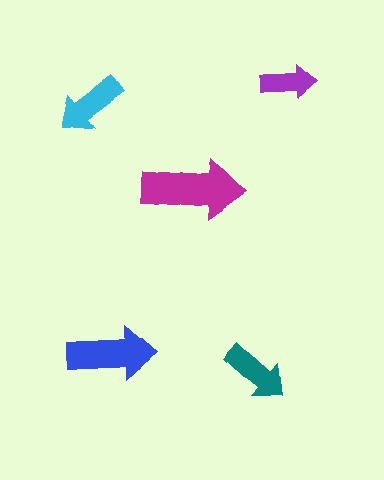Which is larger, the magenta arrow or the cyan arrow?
The magenta one.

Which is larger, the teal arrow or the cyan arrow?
The cyan one.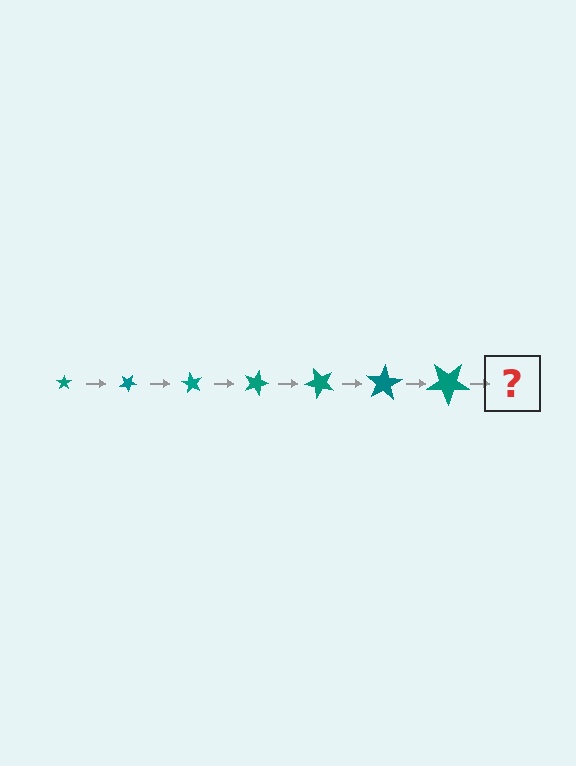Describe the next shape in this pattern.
It should be a star, larger than the previous one and rotated 210 degrees from the start.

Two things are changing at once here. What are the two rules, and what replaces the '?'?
The two rules are that the star grows larger each step and it rotates 30 degrees each step. The '?' should be a star, larger than the previous one and rotated 210 degrees from the start.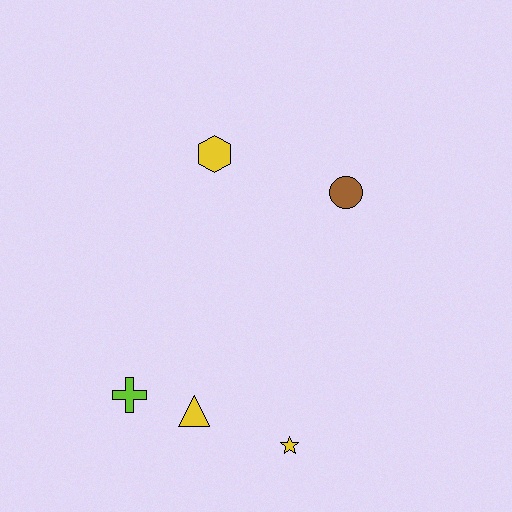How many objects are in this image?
There are 5 objects.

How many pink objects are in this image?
There are no pink objects.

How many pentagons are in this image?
There are no pentagons.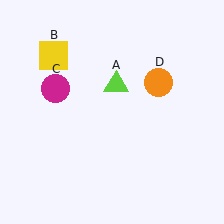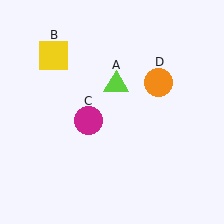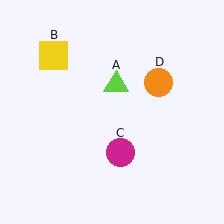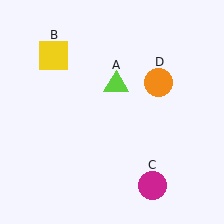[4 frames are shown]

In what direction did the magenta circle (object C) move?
The magenta circle (object C) moved down and to the right.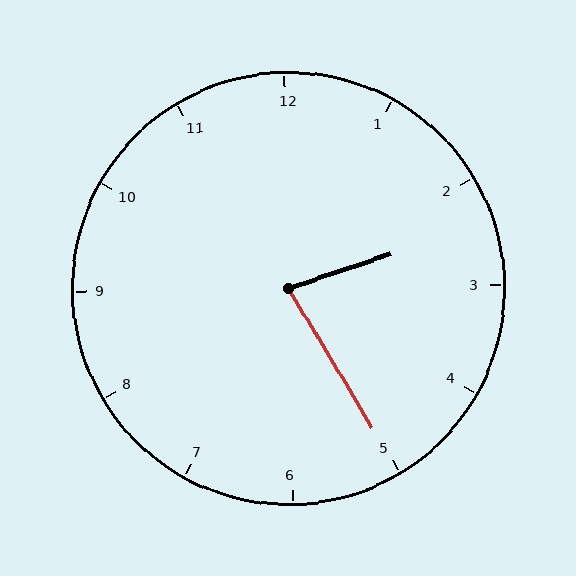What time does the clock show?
2:25.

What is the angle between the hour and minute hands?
Approximately 78 degrees.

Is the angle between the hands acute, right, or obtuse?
It is acute.